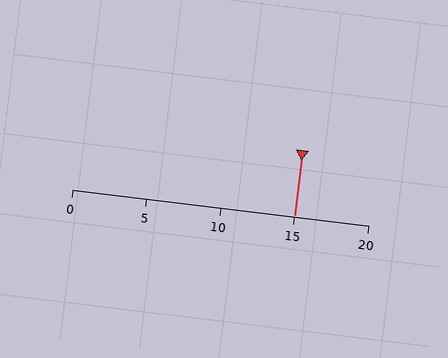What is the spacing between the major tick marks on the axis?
The major ticks are spaced 5 apart.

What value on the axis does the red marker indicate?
The marker indicates approximately 15.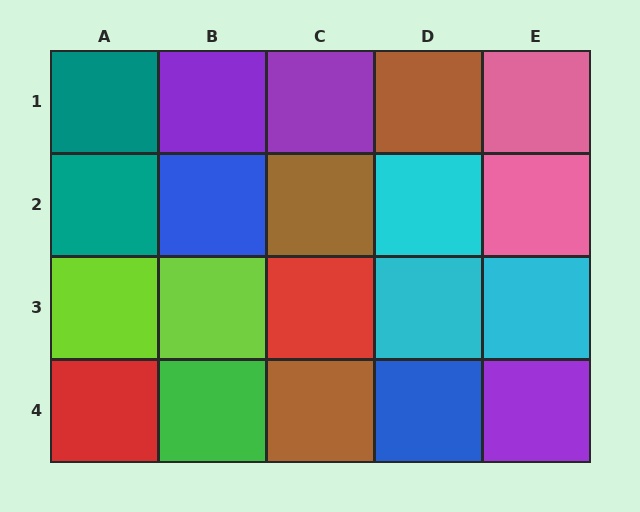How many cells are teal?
2 cells are teal.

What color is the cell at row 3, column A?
Lime.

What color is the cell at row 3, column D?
Cyan.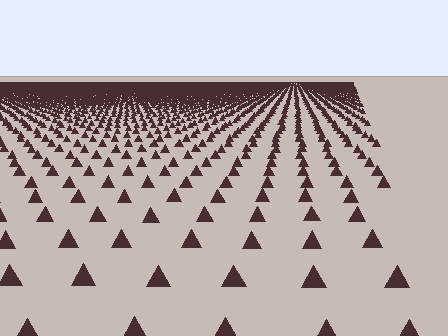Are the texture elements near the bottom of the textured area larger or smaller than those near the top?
Larger. Near the bottom, elements are closer to the viewer and appear at a bigger on-screen size.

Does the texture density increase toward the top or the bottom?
Density increases toward the top.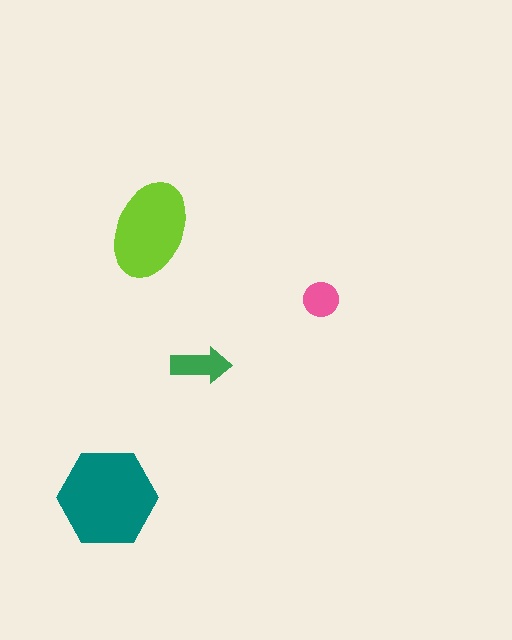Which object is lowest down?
The teal hexagon is bottommost.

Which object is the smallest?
The pink circle.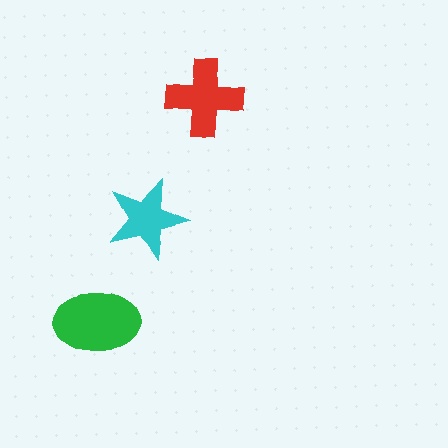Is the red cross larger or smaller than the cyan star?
Larger.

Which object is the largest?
The green ellipse.